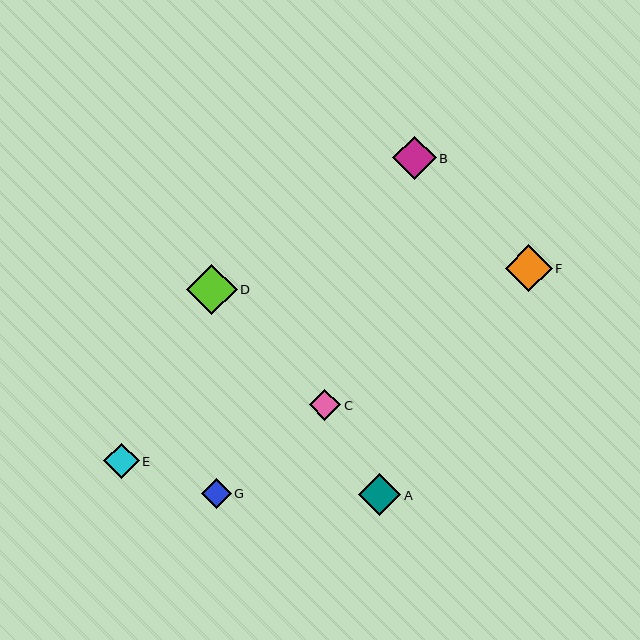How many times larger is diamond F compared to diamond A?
Diamond F is approximately 1.1 times the size of diamond A.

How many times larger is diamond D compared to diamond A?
Diamond D is approximately 1.2 times the size of diamond A.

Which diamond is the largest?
Diamond D is the largest with a size of approximately 50 pixels.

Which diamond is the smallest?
Diamond G is the smallest with a size of approximately 30 pixels.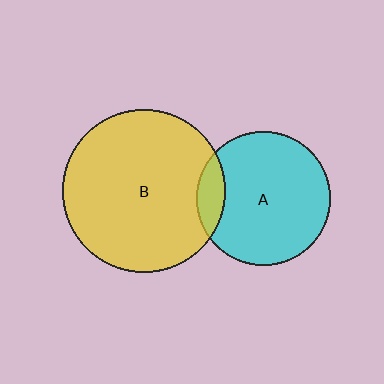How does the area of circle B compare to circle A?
Approximately 1.5 times.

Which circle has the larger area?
Circle B (yellow).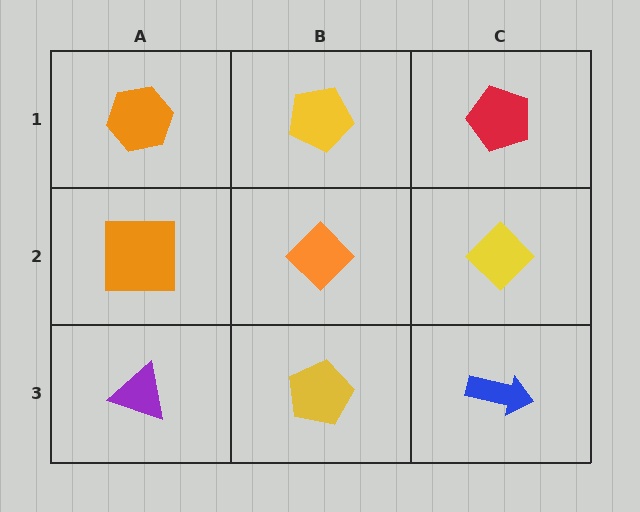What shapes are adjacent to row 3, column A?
An orange square (row 2, column A), a yellow pentagon (row 3, column B).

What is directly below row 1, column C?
A yellow diamond.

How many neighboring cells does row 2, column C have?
3.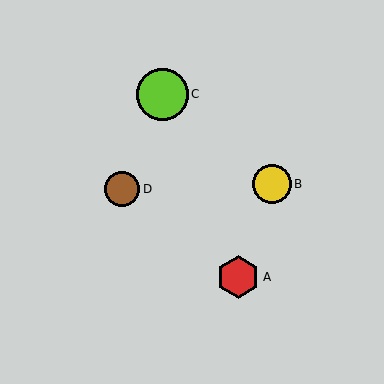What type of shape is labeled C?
Shape C is a lime circle.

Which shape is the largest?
The lime circle (labeled C) is the largest.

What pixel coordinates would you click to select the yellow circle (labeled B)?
Click at (272, 184) to select the yellow circle B.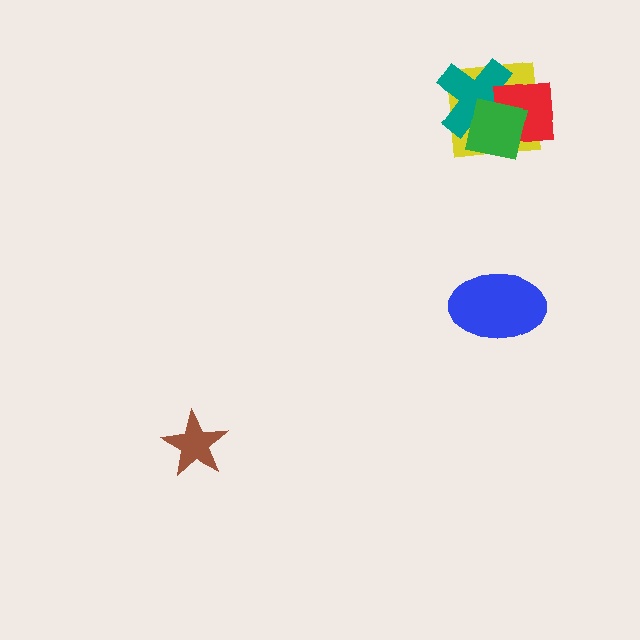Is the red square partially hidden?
Yes, it is partially covered by another shape.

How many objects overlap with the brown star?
0 objects overlap with the brown star.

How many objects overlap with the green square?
3 objects overlap with the green square.